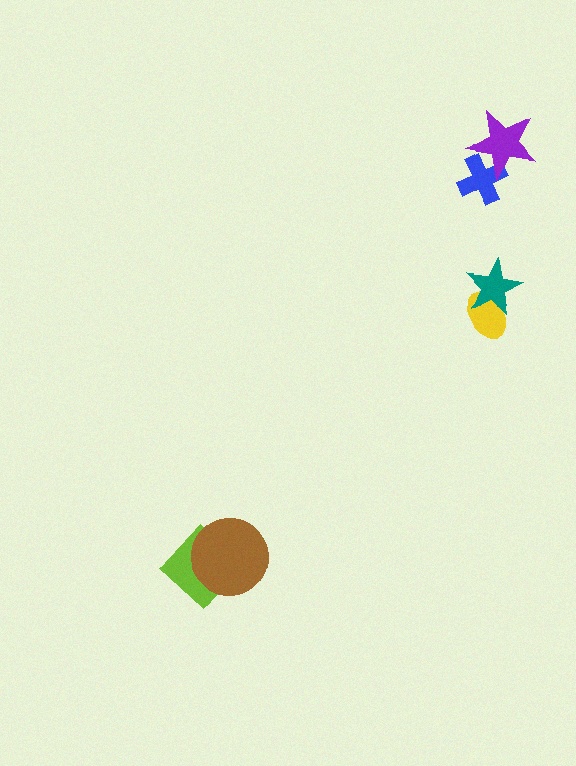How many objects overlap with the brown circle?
1 object overlaps with the brown circle.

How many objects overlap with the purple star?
1 object overlaps with the purple star.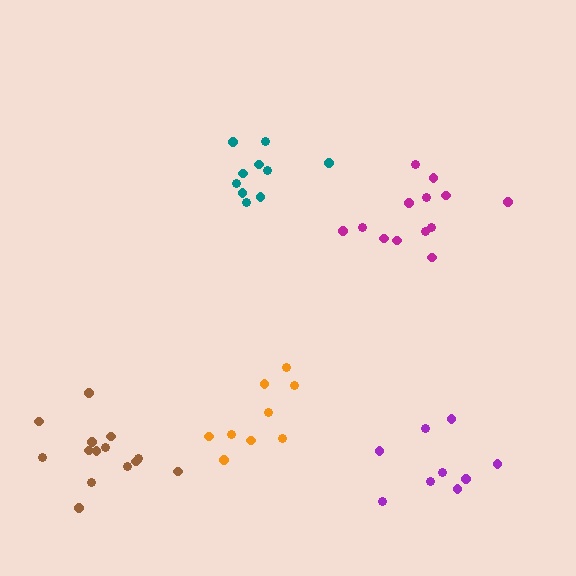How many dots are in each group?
Group 1: 10 dots, Group 2: 9 dots, Group 3: 9 dots, Group 4: 13 dots, Group 5: 14 dots (55 total).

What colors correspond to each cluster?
The clusters are colored: teal, purple, orange, magenta, brown.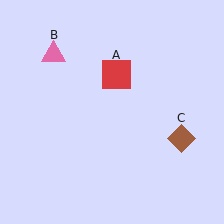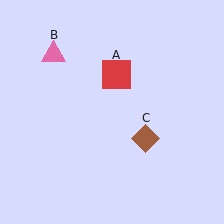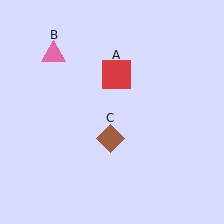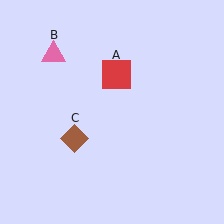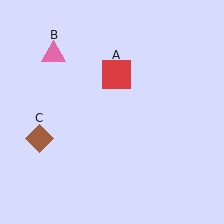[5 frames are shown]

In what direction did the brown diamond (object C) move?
The brown diamond (object C) moved left.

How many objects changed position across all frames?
1 object changed position: brown diamond (object C).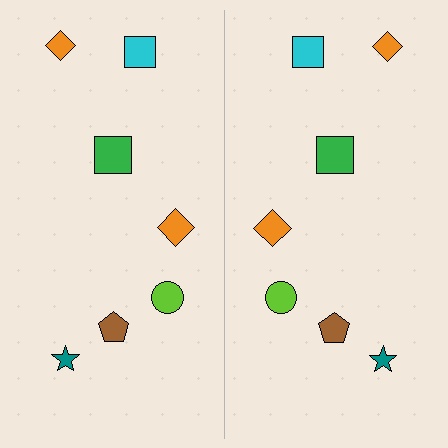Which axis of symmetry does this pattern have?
The pattern has a vertical axis of symmetry running through the center of the image.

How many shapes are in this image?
There are 14 shapes in this image.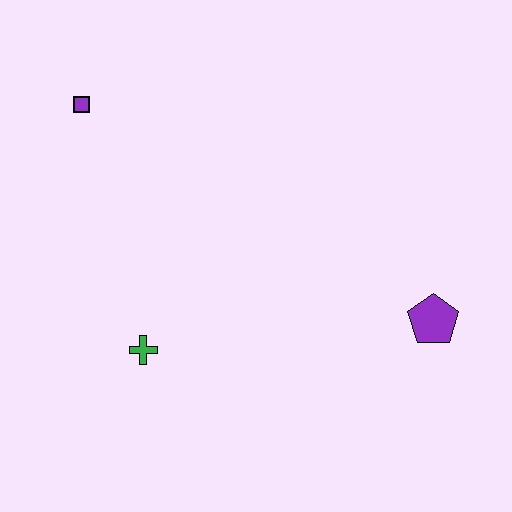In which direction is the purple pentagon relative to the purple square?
The purple pentagon is to the right of the purple square.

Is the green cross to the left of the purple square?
No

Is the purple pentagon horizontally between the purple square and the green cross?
No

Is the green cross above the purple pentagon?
No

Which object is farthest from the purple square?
The purple pentagon is farthest from the purple square.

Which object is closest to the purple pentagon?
The green cross is closest to the purple pentagon.